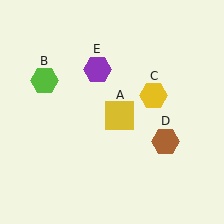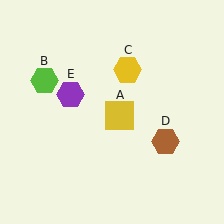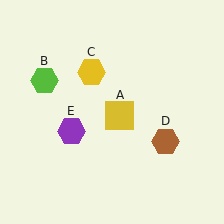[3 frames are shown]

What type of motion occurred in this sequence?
The yellow hexagon (object C), purple hexagon (object E) rotated counterclockwise around the center of the scene.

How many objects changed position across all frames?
2 objects changed position: yellow hexagon (object C), purple hexagon (object E).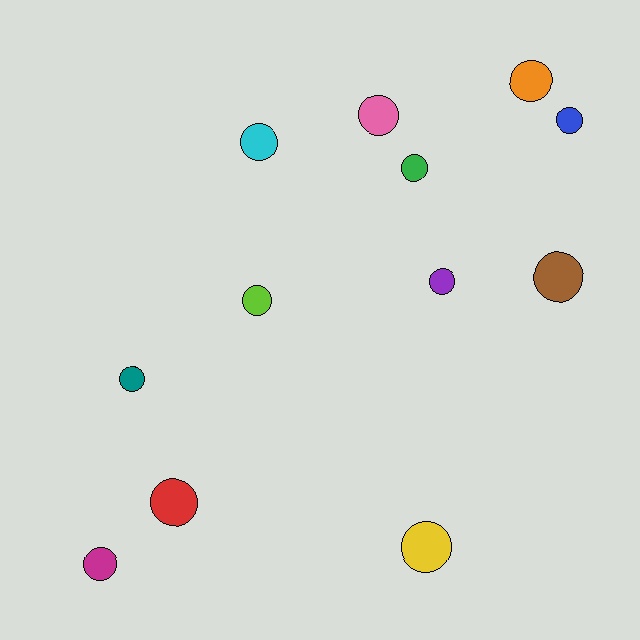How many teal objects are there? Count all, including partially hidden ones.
There is 1 teal object.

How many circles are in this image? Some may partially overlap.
There are 12 circles.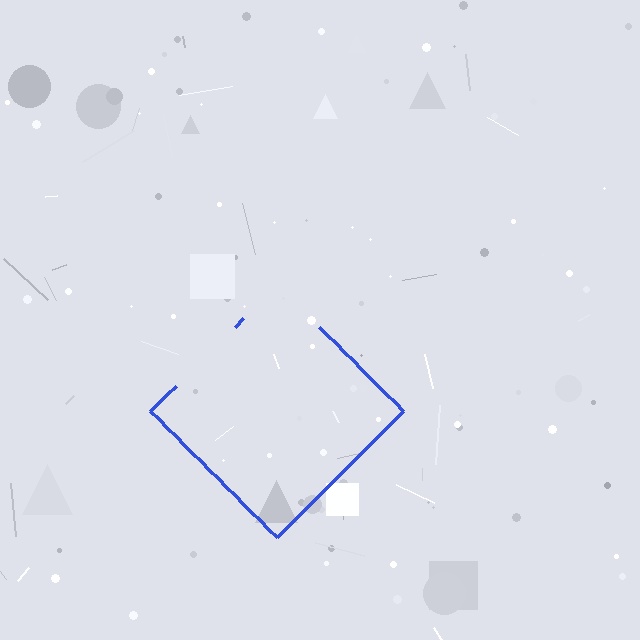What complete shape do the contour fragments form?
The contour fragments form a diamond.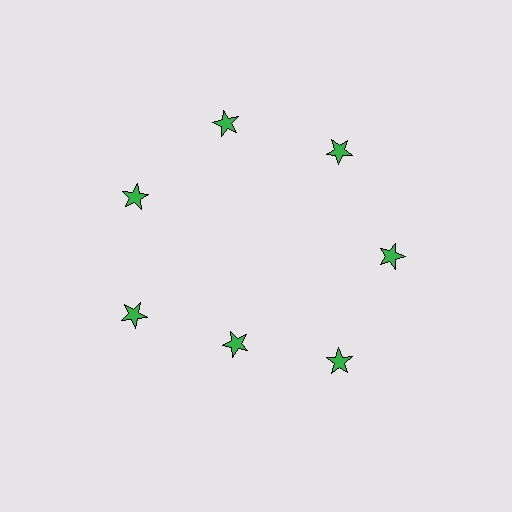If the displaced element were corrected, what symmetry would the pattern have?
It would have 7-fold rotational symmetry — the pattern would map onto itself every 51 degrees.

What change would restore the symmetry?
The symmetry would be restored by moving it outward, back onto the ring so that all 7 stars sit at equal angles and equal distance from the center.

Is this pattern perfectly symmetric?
No. The 7 green stars are arranged in a ring, but one element near the 6 o'clock position is pulled inward toward the center, breaking the 7-fold rotational symmetry.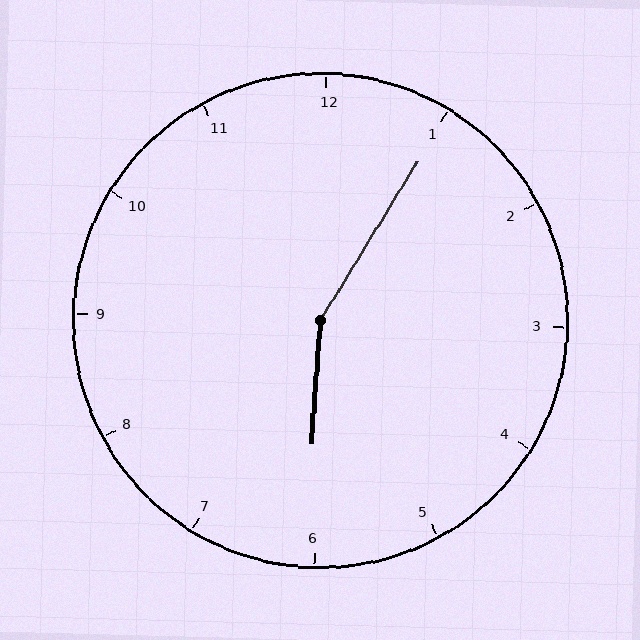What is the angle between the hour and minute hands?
Approximately 152 degrees.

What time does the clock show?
6:05.